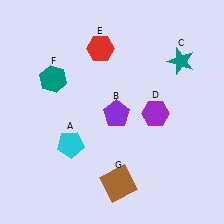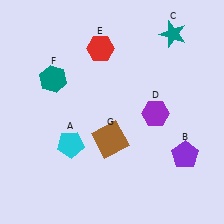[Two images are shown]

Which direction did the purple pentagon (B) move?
The purple pentagon (B) moved right.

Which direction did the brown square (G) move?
The brown square (G) moved up.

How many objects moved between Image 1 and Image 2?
3 objects moved between the two images.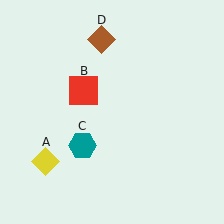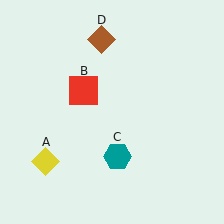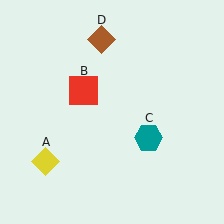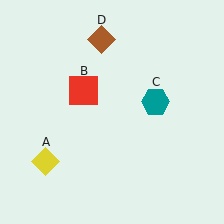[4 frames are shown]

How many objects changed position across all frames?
1 object changed position: teal hexagon (object C).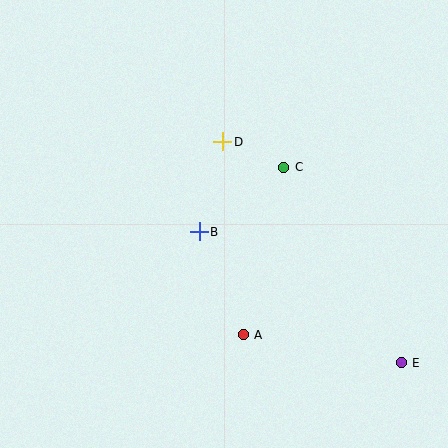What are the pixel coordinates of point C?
Point C is at (284, 167).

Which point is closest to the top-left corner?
Point D is closest to the top-left corner.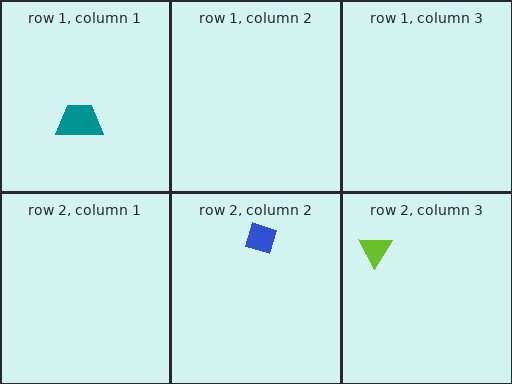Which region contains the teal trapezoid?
The row 1, column 1 region.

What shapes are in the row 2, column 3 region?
The lime triangle.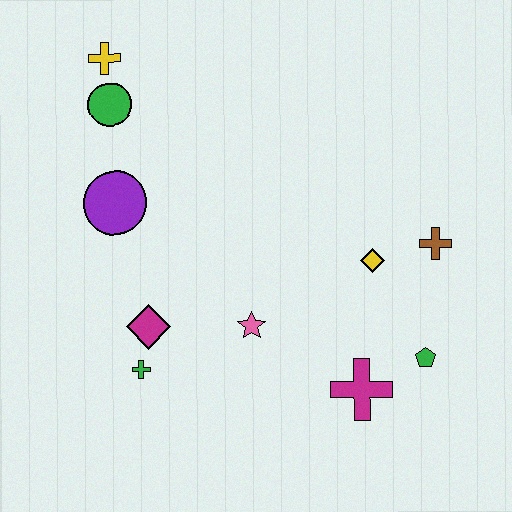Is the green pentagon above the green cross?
Yes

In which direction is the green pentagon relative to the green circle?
The green pentagon is to the right of the green circle.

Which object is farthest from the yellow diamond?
The yellow cross is farthest from the yellow diamond.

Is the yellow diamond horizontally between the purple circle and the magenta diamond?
No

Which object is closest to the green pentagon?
The magenta cross is closest to the green pentagon.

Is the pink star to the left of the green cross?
No